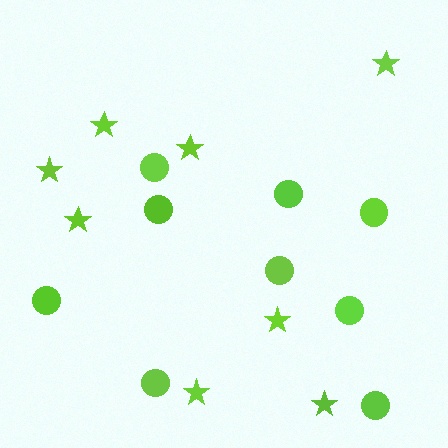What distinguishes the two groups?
There are 2 groups: one group of stars (8) and one group of circles (9).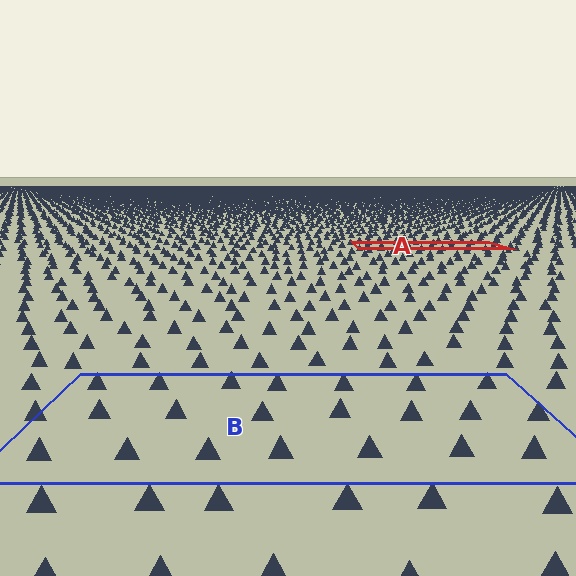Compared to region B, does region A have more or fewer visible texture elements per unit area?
Region A has more texture elements per unit area — they are packed more densely because it is farther away.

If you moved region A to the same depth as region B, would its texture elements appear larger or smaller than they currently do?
They would appear larger. At a closer depth, the same texture elements are projected at a bigger on-screen size.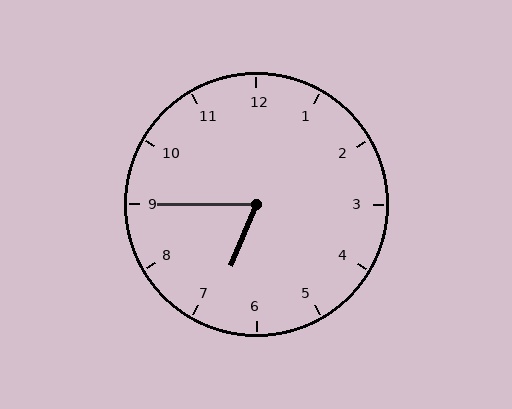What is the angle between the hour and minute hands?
Approximately 68 degrees.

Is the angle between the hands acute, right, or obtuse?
It is acute.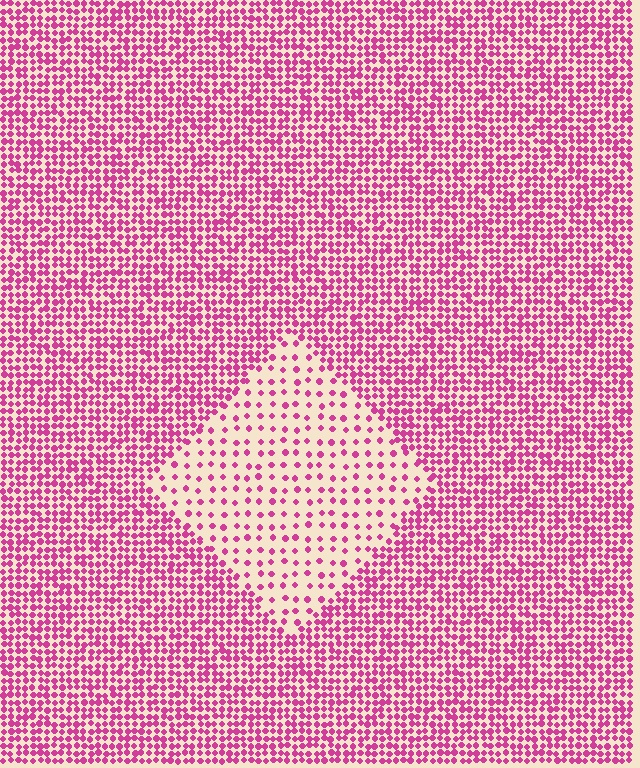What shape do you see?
I see a diamond.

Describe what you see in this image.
The image contains small magenta elements arranged at two different densities. A diamond-shaped region is visible where the elements are less densely packed than the surrounding area.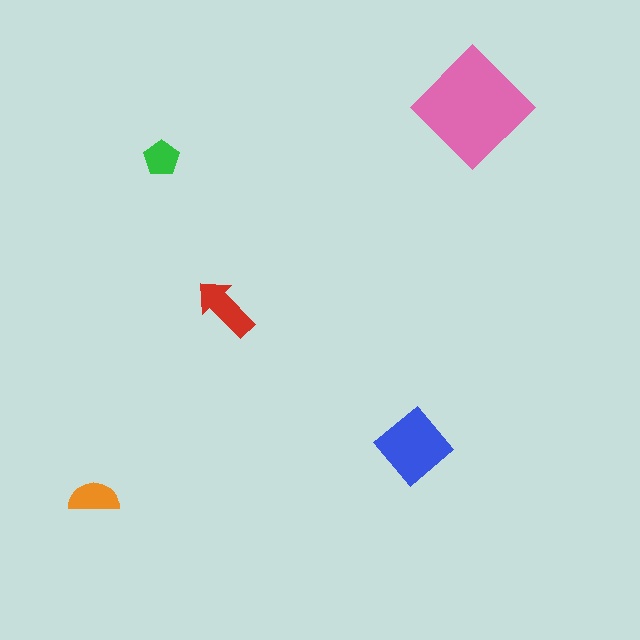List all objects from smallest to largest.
The green pentagon, the orange semicircle, the red arrow, the blue diamond, the pink diamond.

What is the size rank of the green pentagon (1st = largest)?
5th.